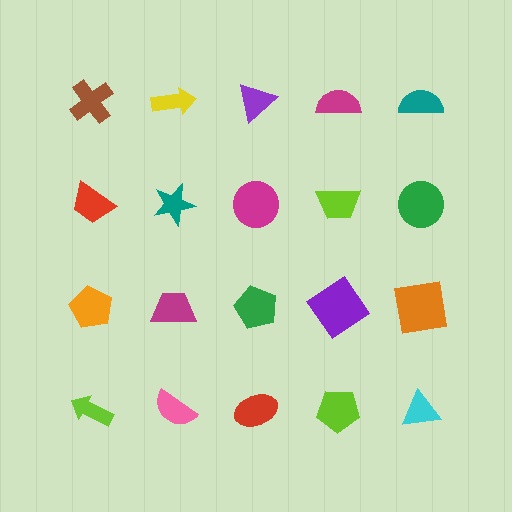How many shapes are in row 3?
5 shapes.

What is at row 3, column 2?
A magenta trapezoid.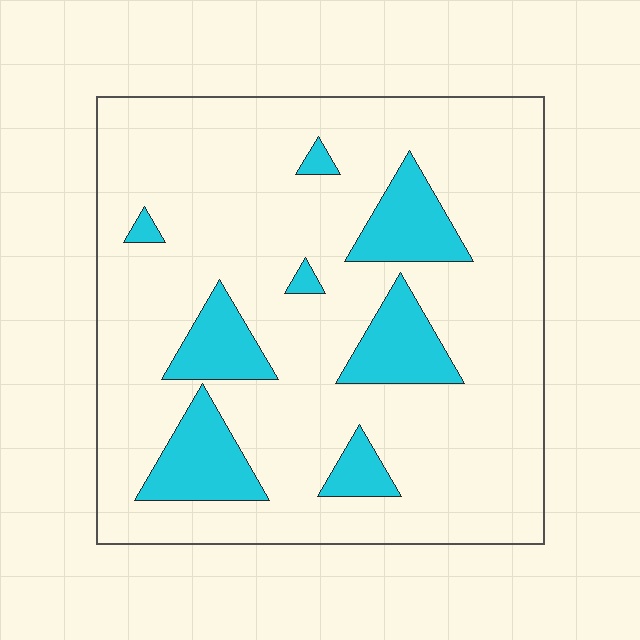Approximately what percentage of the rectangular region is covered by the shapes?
Approximately 15%.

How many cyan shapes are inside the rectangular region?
8.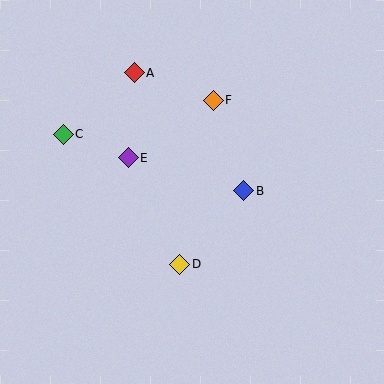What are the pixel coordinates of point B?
Point B is at (244, 191).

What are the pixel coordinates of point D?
Point D is at (180, 264).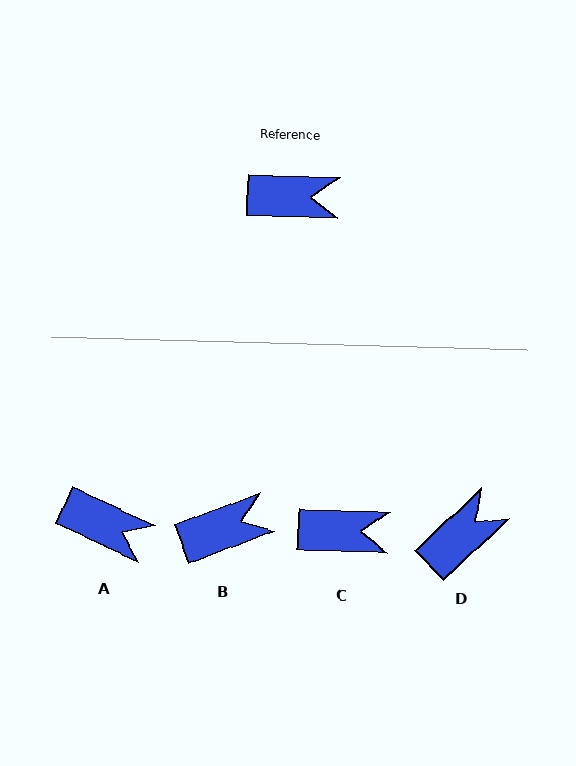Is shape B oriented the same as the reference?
No, it is off by about 23 degrees.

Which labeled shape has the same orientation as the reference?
C.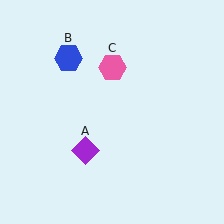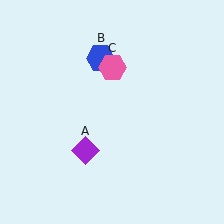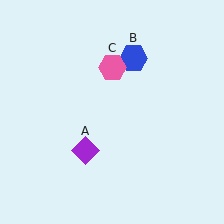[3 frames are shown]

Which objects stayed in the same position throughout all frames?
Purple diamond (object A) and pink hexagon (object C) remained stationary.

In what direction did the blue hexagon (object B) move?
The blue hexagon (object B) moved right.